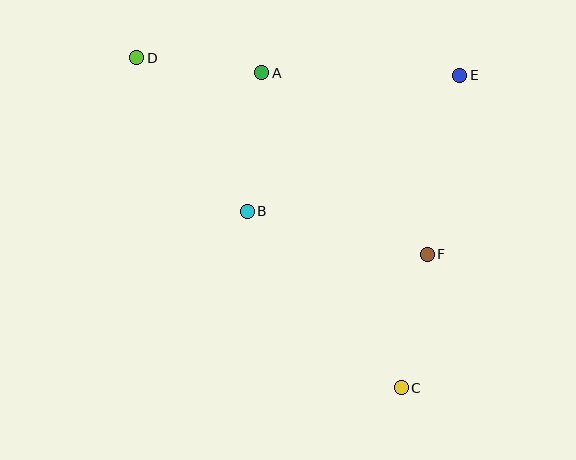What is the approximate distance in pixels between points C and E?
The distance between C and E is approximately 318 pixels.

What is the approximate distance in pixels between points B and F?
The distance between B and F is approximately 185 pixels.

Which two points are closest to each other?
Points A and D are closest to each other.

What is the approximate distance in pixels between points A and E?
The distance between A and E is approximately 198 pixels.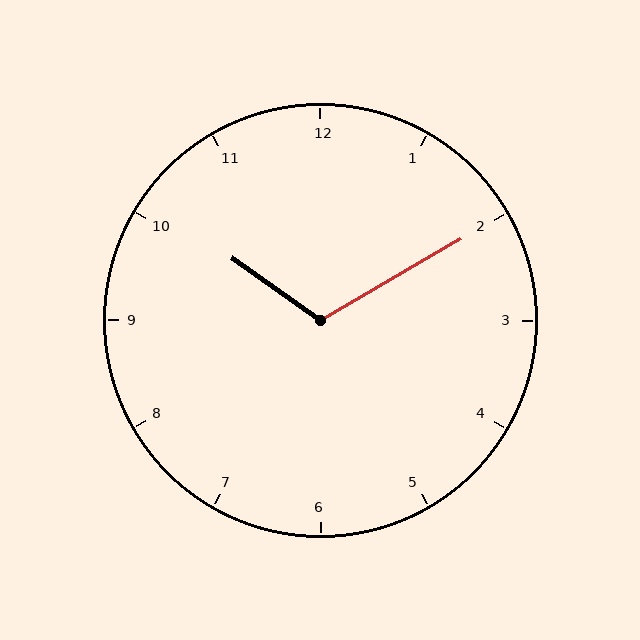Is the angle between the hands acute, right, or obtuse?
It is obtuse.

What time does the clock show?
10:10.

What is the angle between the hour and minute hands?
Approximately 115 degrees.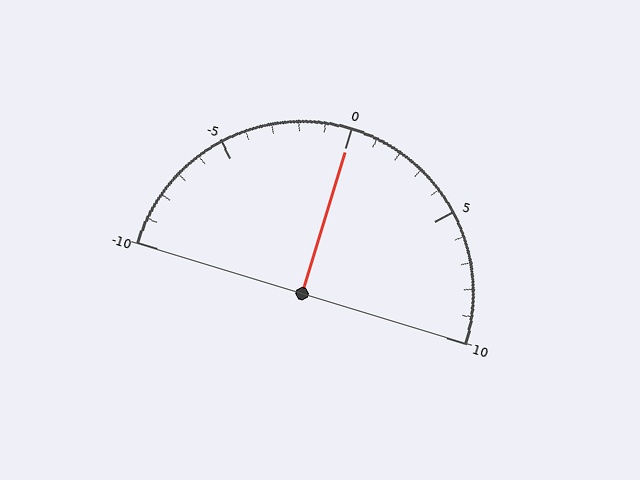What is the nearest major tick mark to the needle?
The nearest major tick mark is 0.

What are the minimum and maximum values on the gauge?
The gauge ranges from -10 to 10.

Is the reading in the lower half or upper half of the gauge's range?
The reading is in the upper half of the range (-10 to 10).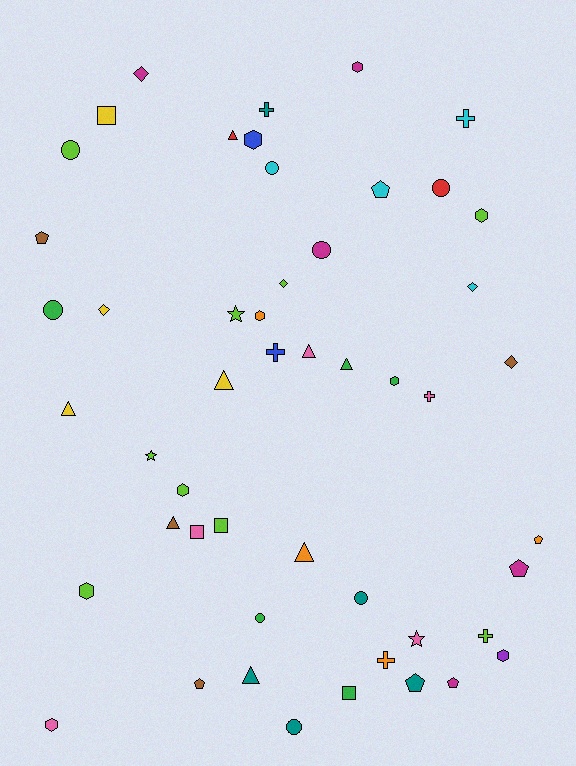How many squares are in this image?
There are 4 squares.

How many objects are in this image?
There are 50 objects.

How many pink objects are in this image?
There are 5 pink objects.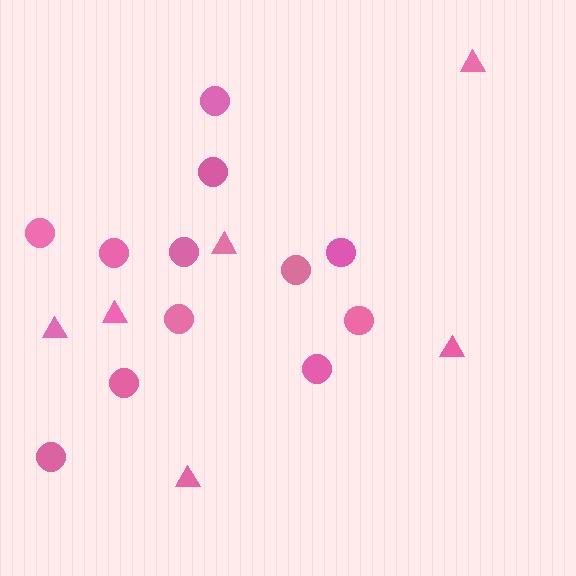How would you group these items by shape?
There are 2 groups: one group of triangles (6) and one group of circles (12).